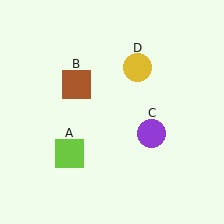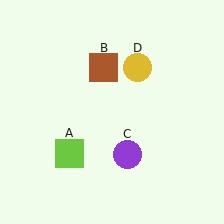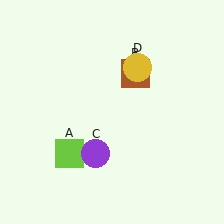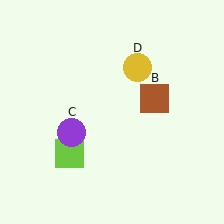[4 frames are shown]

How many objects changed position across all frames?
2 objects changed position: brown square (object B), purple circle (object C).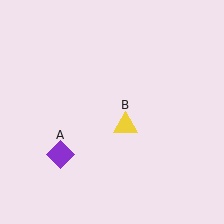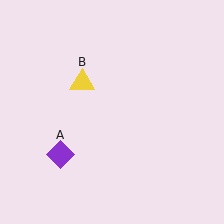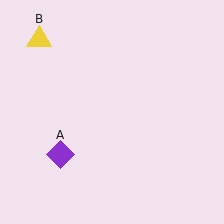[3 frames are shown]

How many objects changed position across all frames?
1 object changed position: yellow triangle (object B).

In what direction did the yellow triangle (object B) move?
The yellow triangle (object B) moved up and to the left.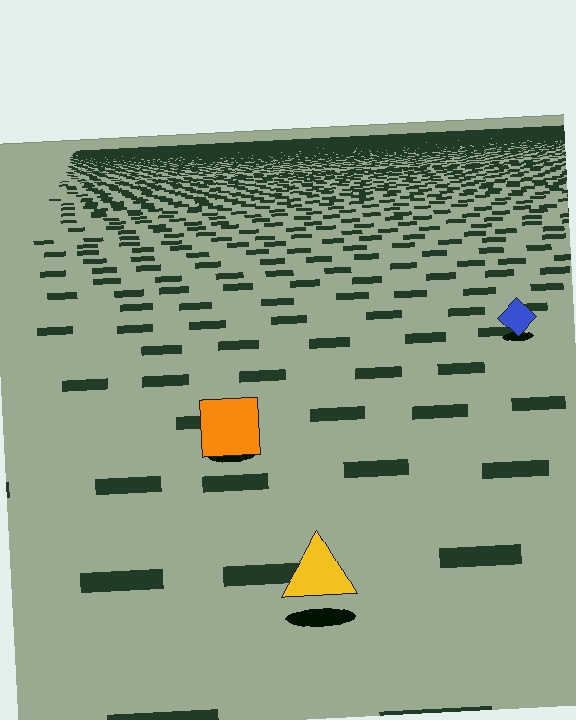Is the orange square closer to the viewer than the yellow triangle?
No. The yellow triangle is closer — you can tell from the texture gradient: the ground texture is coarser near it.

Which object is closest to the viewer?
The yellow triangle is closest. The texture marks near it are larger and more spread out.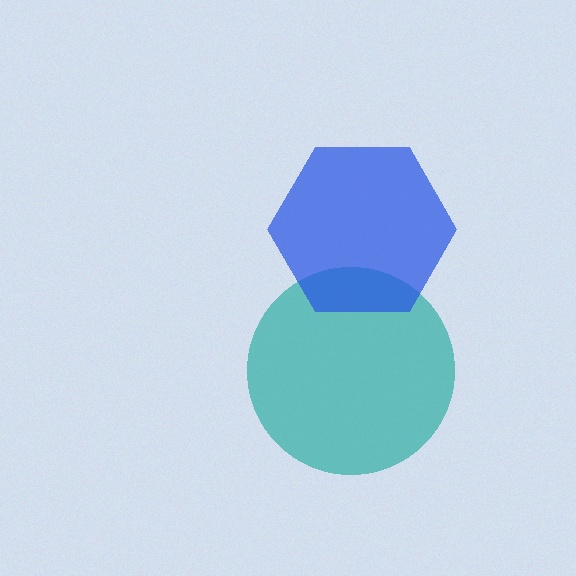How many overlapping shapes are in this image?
There are 2 overlapping shapes in the image.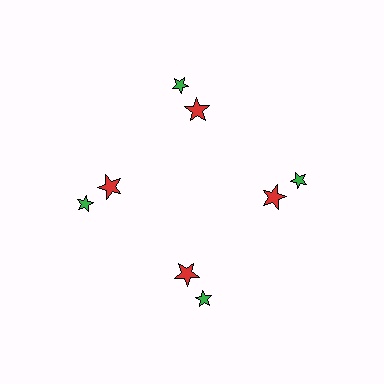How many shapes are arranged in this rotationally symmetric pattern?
There are 8 shapes, arranged in 4 groups of 2.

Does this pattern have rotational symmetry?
Yes, this pattern has 4-fold rotational symmetry. It looks the same after rotating 90 degrees around the center.